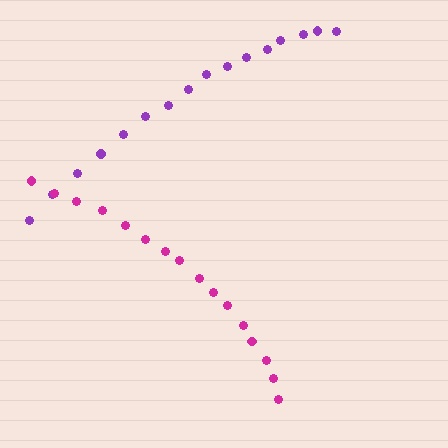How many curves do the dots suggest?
There are 2 distinct paths.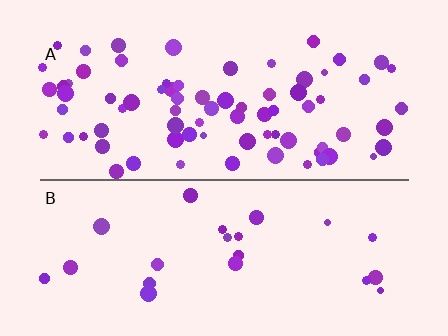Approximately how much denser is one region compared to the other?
Approximately 3.2× — region A over region B.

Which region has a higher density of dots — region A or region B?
A (the top).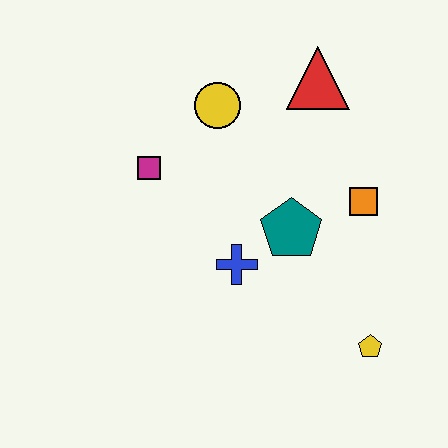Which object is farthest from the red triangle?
The yellow pentagon is farthest from the red triangle.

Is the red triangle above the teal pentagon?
Yes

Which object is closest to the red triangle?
The yellow circle is closest to the red triangle.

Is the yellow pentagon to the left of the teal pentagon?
No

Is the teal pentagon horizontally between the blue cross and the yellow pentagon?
Yes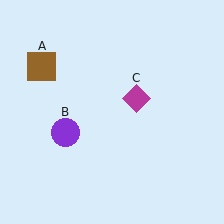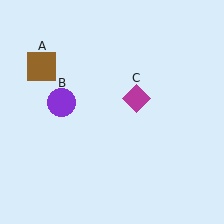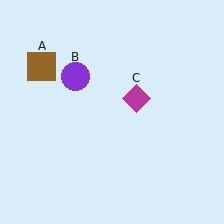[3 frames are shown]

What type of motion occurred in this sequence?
The purple circle (object B) rotated clockwise around the center of the scene.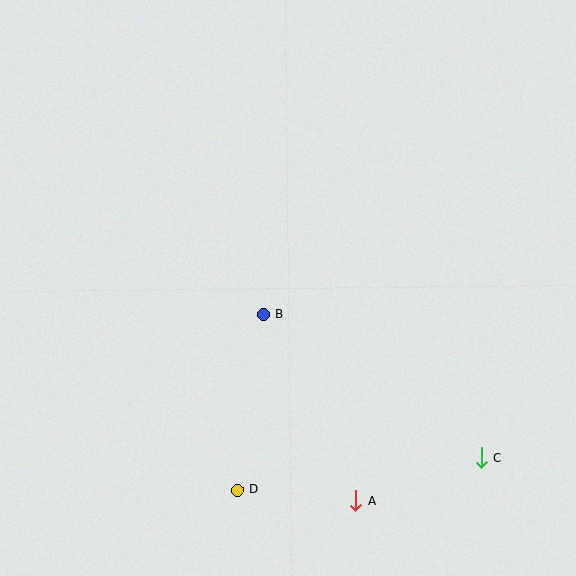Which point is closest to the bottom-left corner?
Point D is closest to the bottom-left corner.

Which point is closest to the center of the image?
Point B at (264, 315) is closest to the center.